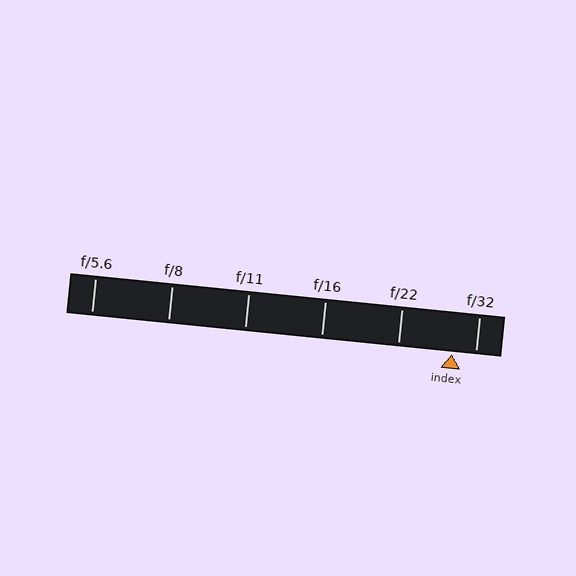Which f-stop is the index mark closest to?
The index mark is closest to f/32.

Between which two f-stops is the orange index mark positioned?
The index mark is between f/22 and f/32.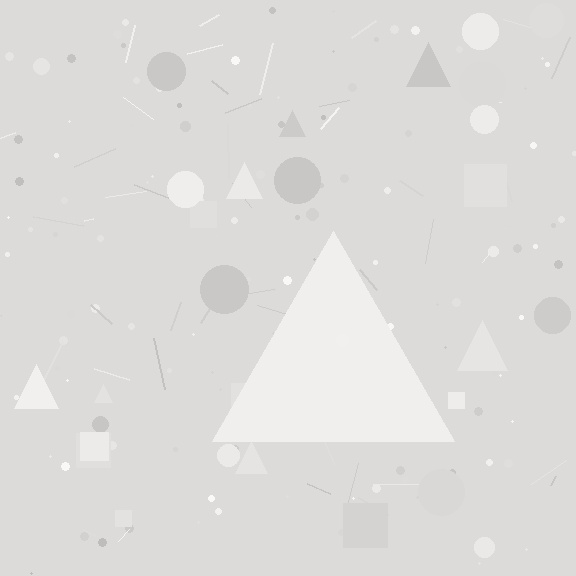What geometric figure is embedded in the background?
A triangle is embedded in the background.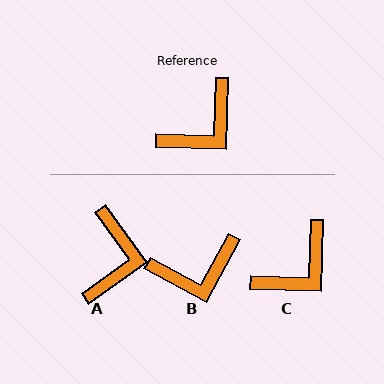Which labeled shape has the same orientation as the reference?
C.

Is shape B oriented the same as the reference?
No, it is off by about 26 degrees.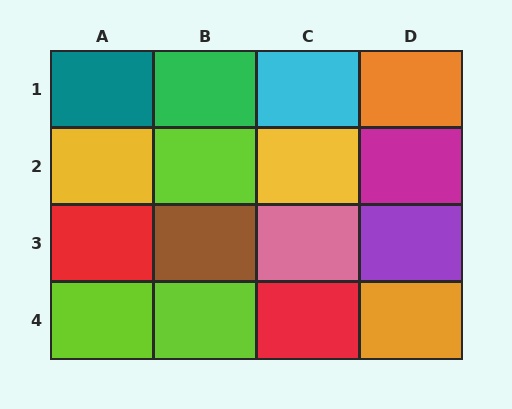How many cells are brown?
1 cell is brown.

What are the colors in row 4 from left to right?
Lime, lime, red, orange.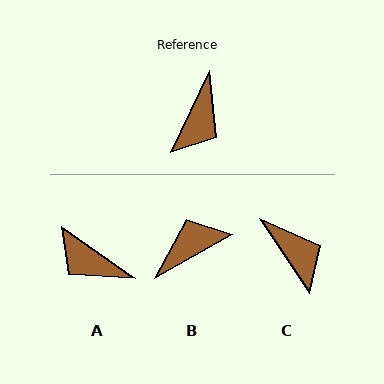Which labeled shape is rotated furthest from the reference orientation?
B, about 145 degrees away.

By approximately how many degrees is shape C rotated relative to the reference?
Approximately 60 degrees counter-clockwise.